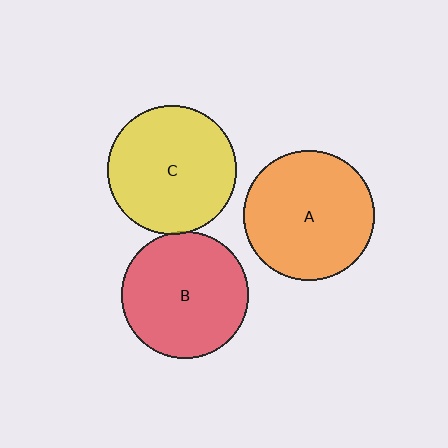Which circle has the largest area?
Circle A (orange).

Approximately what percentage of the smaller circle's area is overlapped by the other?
Approximately 5%.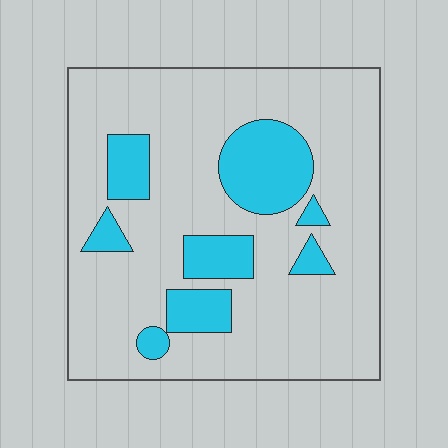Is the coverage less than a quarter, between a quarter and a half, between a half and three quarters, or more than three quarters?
Less than a quarter.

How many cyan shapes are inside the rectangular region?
8.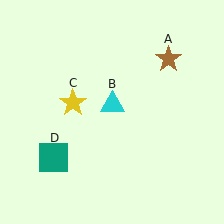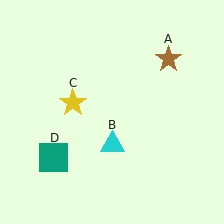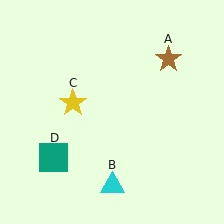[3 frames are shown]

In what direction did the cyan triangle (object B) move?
The cyan triangle (object B) moved down.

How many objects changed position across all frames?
1 object changed position: cyan triangle (object B).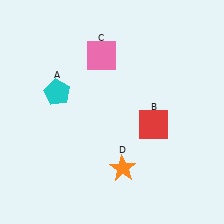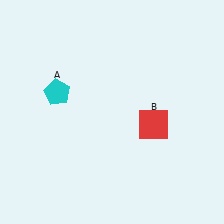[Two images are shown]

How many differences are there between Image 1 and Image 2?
There are 2 differences between the two images.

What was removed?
The orange star (D), the pink square (C) were removed in Image 2.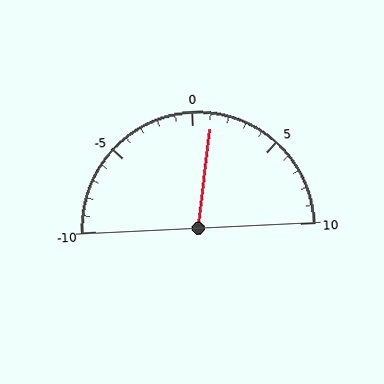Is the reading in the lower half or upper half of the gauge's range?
The reading is in the upper half of the range (-10 to 10).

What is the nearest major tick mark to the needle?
The nearest major tick mark is 0.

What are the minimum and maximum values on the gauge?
The gauge ranges from -10 to 10.